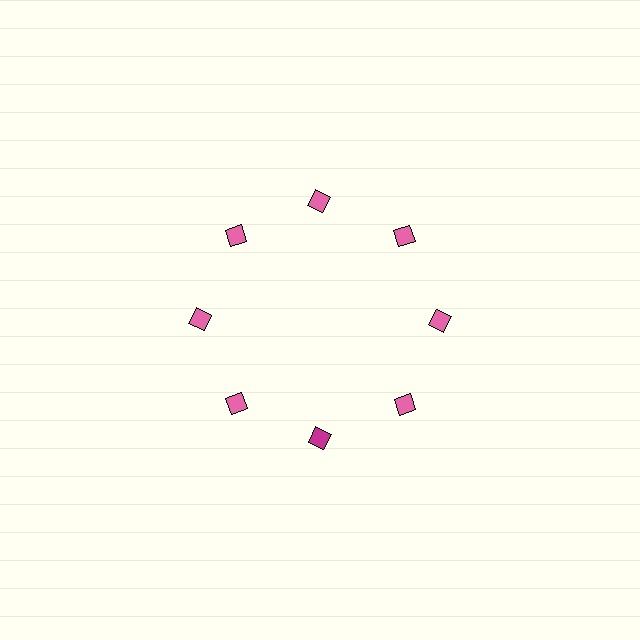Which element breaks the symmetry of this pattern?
The magenta diamond at roughly the 6 o'clock position breaks the symmetry. All other shapes are pink diamonds.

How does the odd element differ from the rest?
It has a different color: magenta instead of pink.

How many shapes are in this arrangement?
There are 8 shapes arranged in a ring pattern.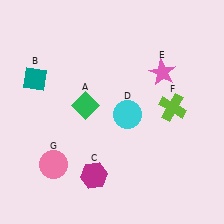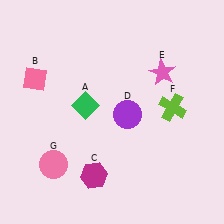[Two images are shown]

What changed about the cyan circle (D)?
In Image 1, D is cyan. In Image 2, it changed to purple.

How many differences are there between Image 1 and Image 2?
There are 2 differences between the two images.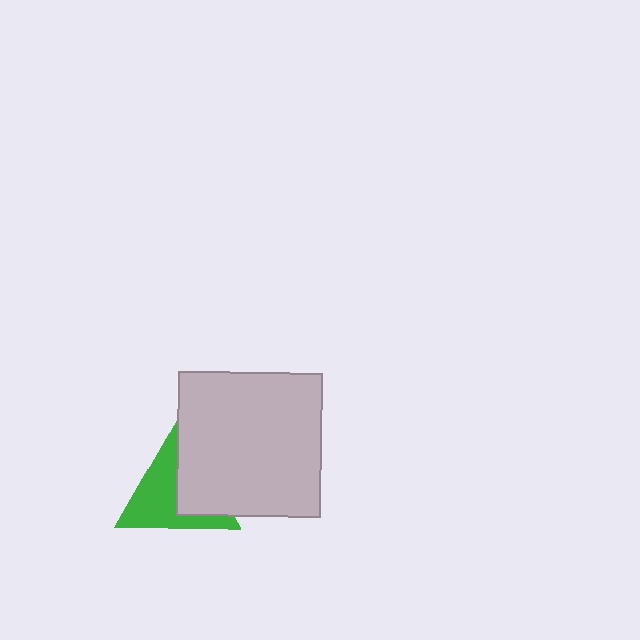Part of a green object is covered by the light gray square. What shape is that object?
It is a triangle.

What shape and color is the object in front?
The object in front is a light gray square.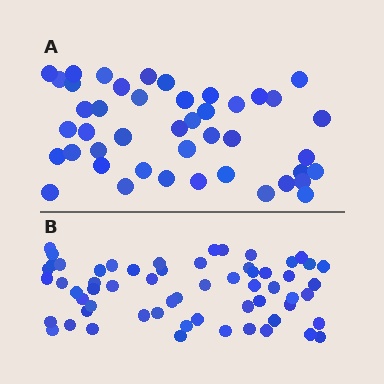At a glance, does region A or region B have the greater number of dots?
Region B (the bottom region) has more dots.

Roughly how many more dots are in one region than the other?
Region B has approximately 15 more dots than region A.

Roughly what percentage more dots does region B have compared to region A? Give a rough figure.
About 35% more.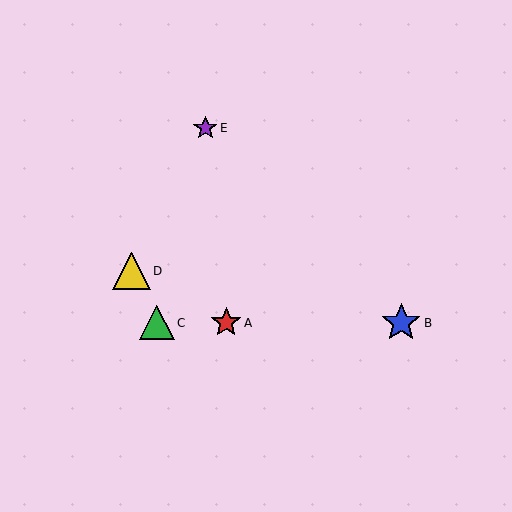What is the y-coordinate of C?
Object C is at y≈323.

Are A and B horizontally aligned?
Yes, both are at y≈323.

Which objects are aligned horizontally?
Objects A, B, C are aligned horizontally.